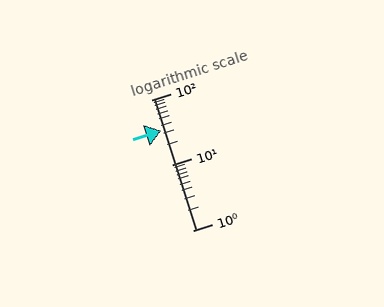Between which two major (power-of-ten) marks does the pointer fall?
The pointer is between 10 and 100.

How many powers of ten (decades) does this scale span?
The scale spans 2 decades, from 1 to 100.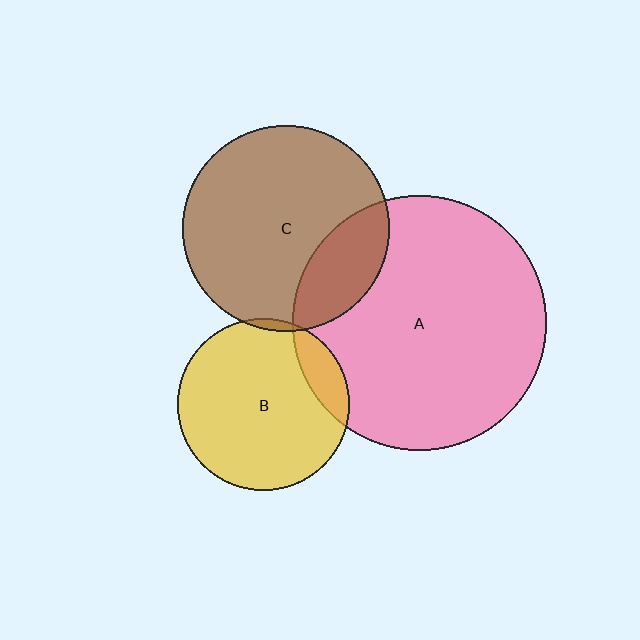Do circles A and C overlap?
Yes.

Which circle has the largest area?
Circle A (pink).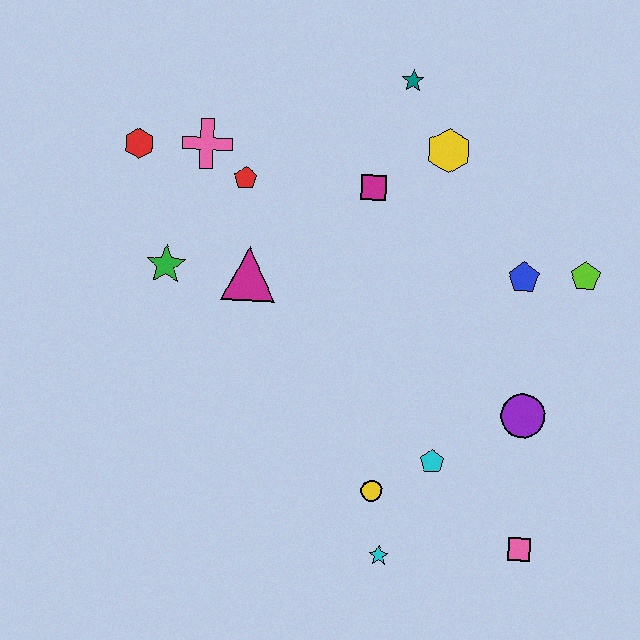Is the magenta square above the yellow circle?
Yes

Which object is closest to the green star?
The magenta triangle is closest to the green star.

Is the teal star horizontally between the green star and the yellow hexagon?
Yes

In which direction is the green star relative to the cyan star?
The green star is above the cyan star.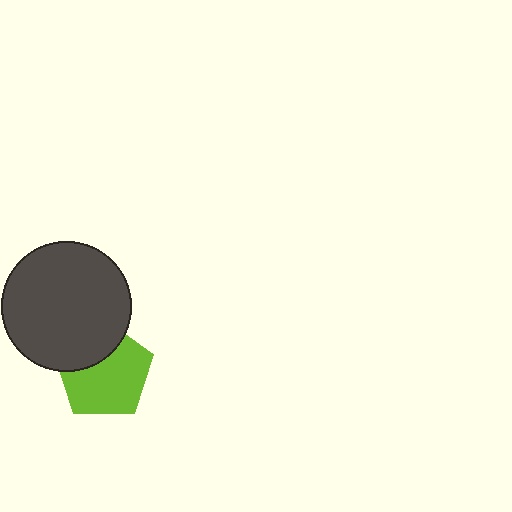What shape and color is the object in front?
The object in front is a dark gray circle.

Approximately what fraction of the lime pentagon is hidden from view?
Roughly 32% of the lime pentagon is hidden behind the dark gray circle.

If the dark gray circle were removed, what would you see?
You would see the complete lime pentagon.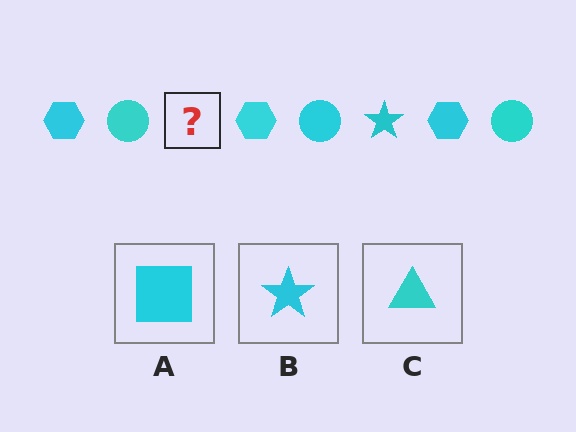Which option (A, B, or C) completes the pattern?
B.